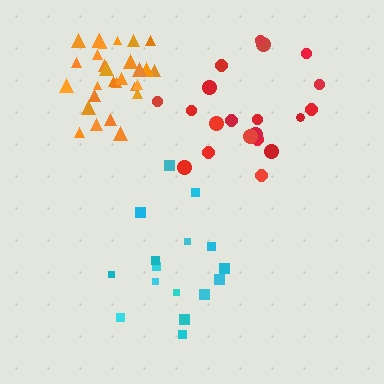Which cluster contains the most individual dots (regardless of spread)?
Orange (29).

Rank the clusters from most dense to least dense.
orange, cyan, red.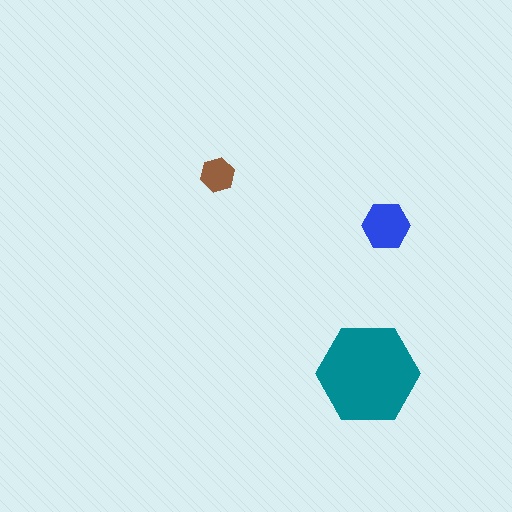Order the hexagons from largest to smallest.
the teal one, the blue one, the brown one.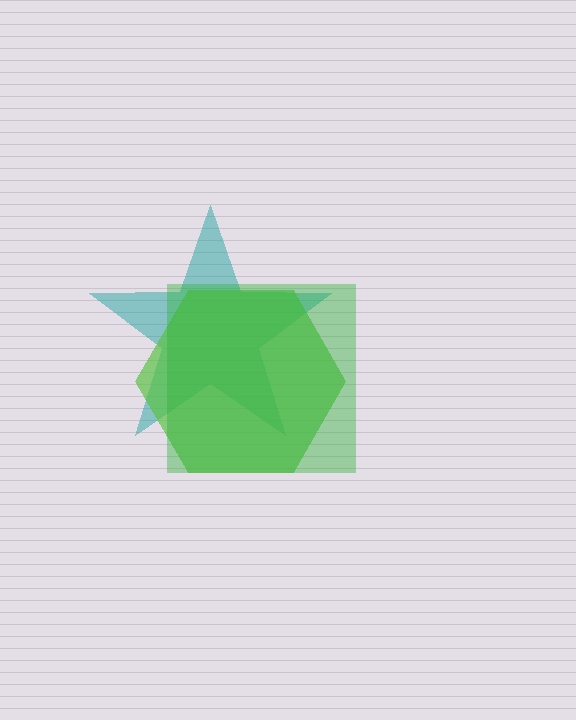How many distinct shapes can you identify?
There are 3 distinct shapes: a teal star, a lime hexagon, a green square.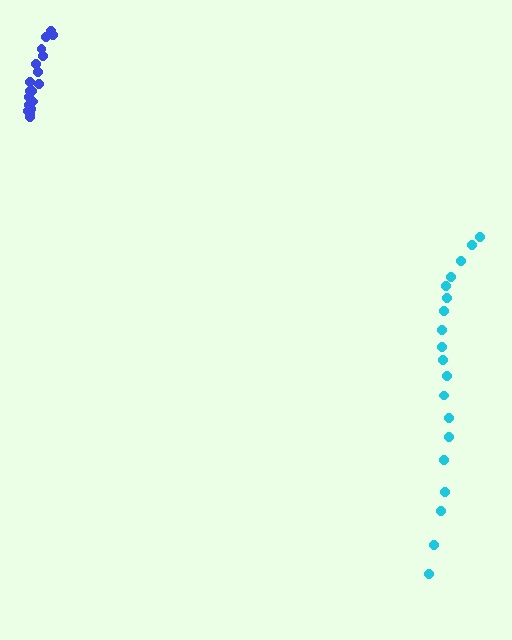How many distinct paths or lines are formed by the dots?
There are 2 distinct paths.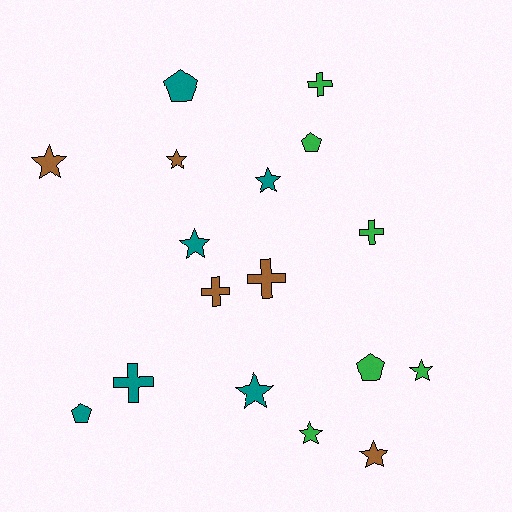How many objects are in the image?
There are 17 objects.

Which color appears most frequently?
Teal, with 6 objects.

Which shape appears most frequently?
Star, with 8 objects.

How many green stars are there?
There are 2 green stars.